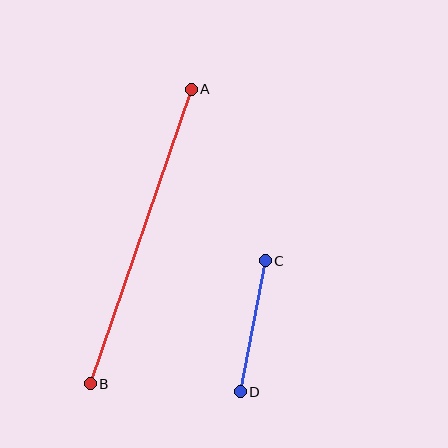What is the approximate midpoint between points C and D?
The midpoint is at approximately (253, 326) pixels.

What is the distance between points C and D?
The distance is approximately 133 pixels.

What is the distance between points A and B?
The distance is approximately 311 pixels.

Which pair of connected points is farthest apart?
Points A and B are farthest apart.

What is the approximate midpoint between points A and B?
The midpoint is at approximately (141, 236) pixels.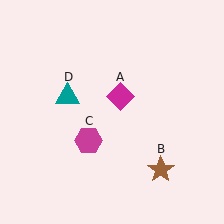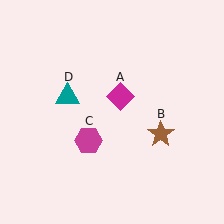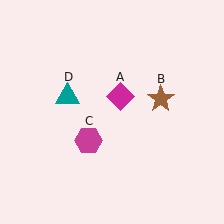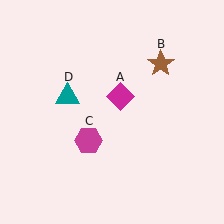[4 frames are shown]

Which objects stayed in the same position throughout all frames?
Magenta diamond (object A) and magenta hexagon (object C) and teal triangle (object D) remained stationary.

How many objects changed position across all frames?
1 object changed position: brown star (object B).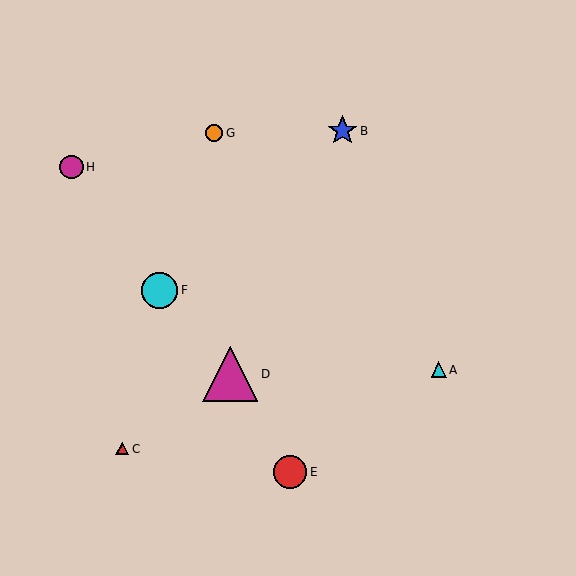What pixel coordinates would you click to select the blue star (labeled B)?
Click at (342, 131) to select the blue star B.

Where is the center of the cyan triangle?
The center of the cyan triangle is at (439, 370).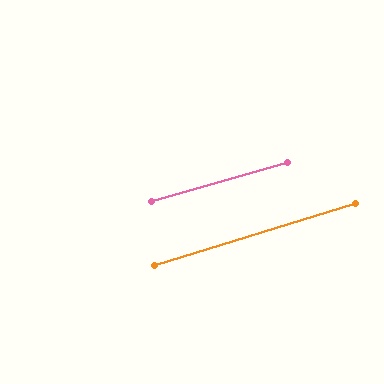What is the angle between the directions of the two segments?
Approximately 1 degree.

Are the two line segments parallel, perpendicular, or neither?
Parallel — their directions differ by only 1.2°.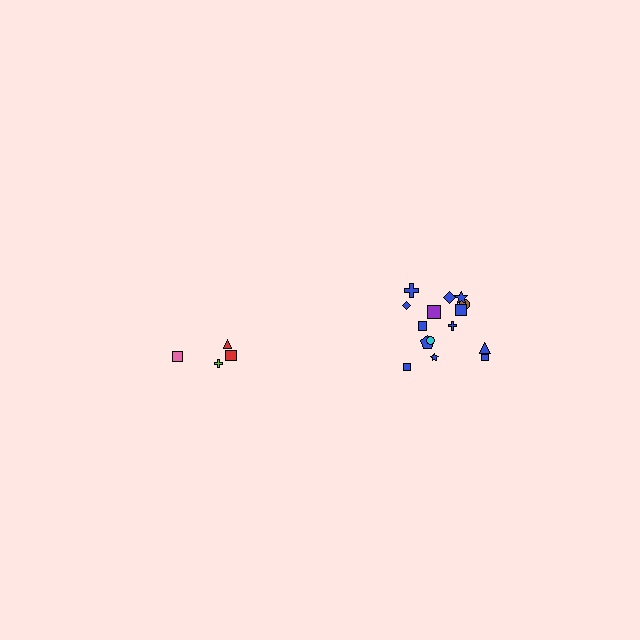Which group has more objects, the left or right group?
The right group.